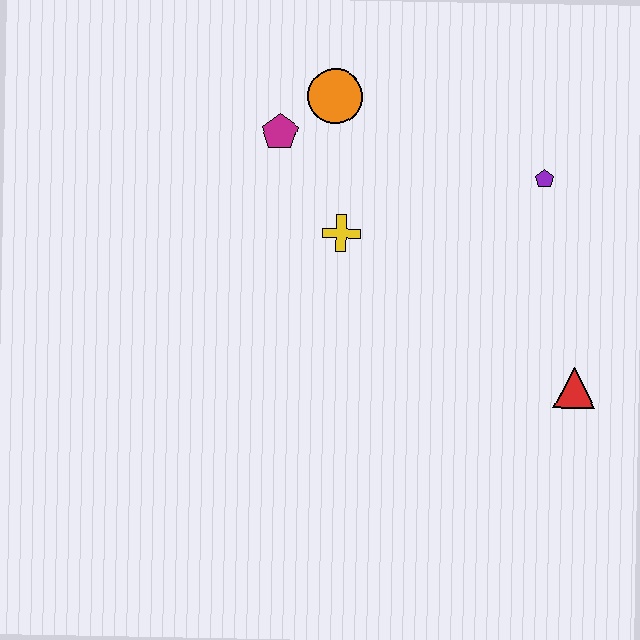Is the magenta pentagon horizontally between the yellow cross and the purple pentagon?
No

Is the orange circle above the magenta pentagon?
Yes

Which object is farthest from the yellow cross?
The red triangle is farthest from the yellow cross.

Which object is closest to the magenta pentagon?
The orange circle is closest to the magenta pentagon.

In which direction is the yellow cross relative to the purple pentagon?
The yellow cross is to the left of the purple pentagon.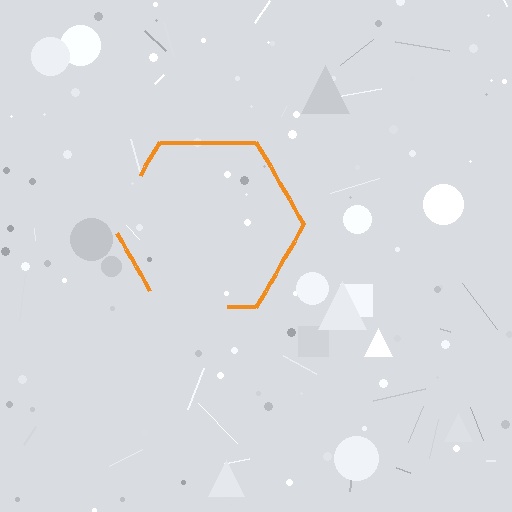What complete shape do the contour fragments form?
The contour fragments form a hexagon.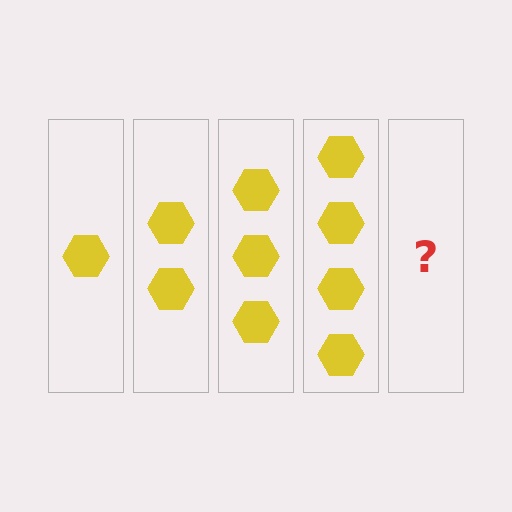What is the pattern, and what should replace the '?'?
The pattern is that each step adds one more hexagon. The '?' should be 5 hexagons.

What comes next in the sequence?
The next element should be 5 hexagons.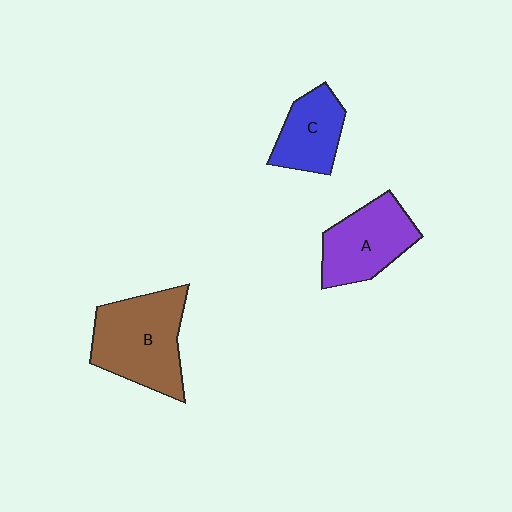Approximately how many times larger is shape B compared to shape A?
Approximately 1.3 times.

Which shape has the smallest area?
Shape C (blue).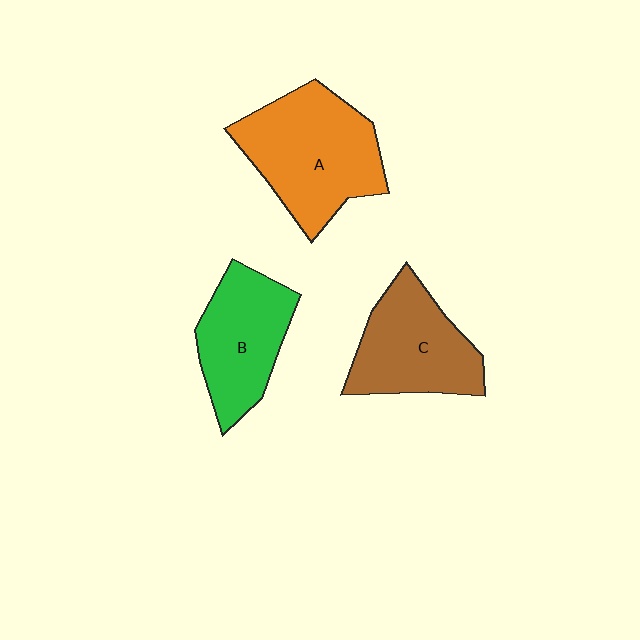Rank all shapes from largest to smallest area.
From largest to smallest: A (orange), C (brown), B (green).